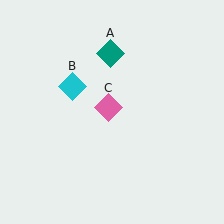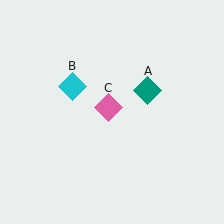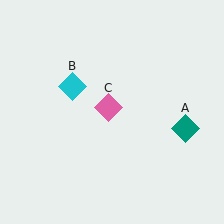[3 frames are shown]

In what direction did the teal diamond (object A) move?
The teal diamond (object A) moved down and to the right.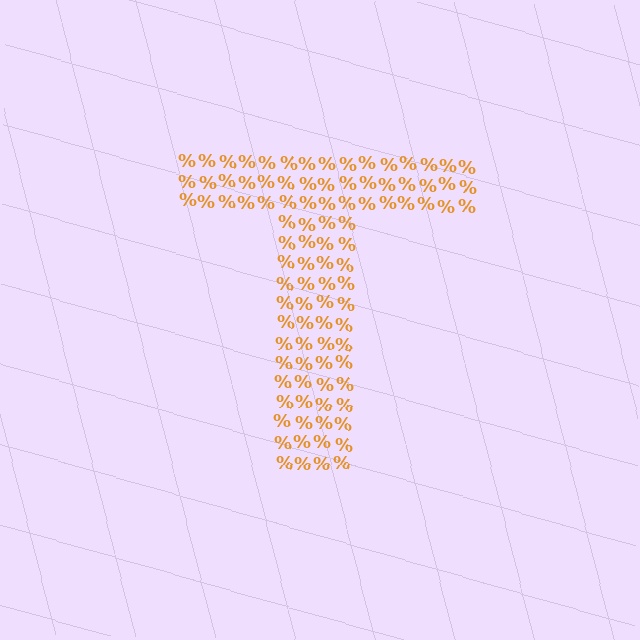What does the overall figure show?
The overall figure shows the letter T.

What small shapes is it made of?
It is made of small percent signs.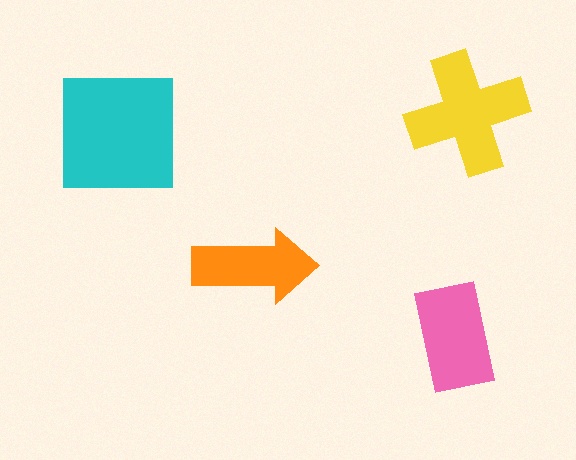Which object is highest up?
The yellow cross is topmost.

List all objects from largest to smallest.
The cyan square, the yellow cross, the pink rectangle, the orange arrow.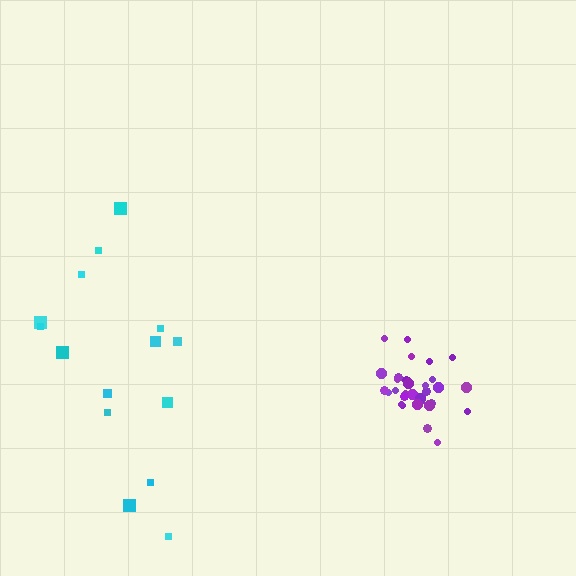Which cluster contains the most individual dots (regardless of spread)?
Purple (31).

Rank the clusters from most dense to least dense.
purple, cyan.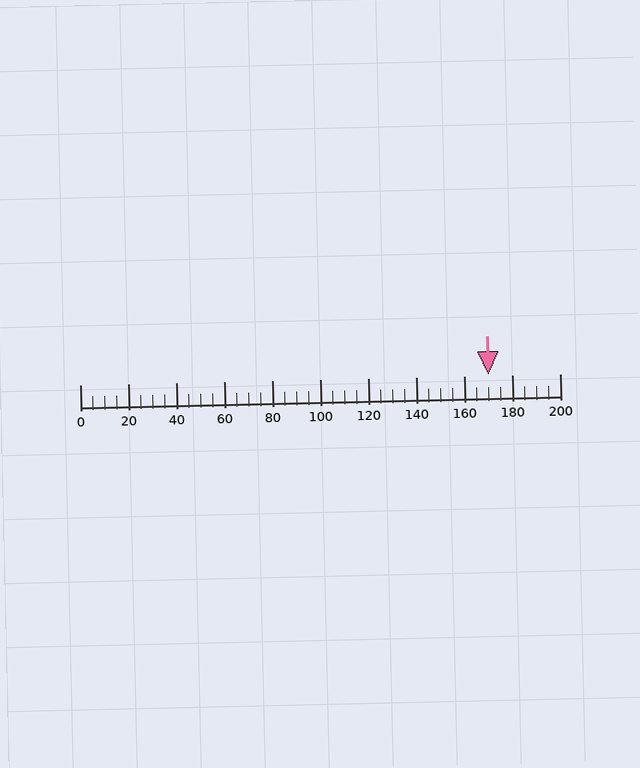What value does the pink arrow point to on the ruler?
The pink arrow points to approximately 170.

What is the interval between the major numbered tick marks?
The major tick marks are spaced 20 units apart.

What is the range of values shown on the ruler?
The ruler shows values from 0 to 200.